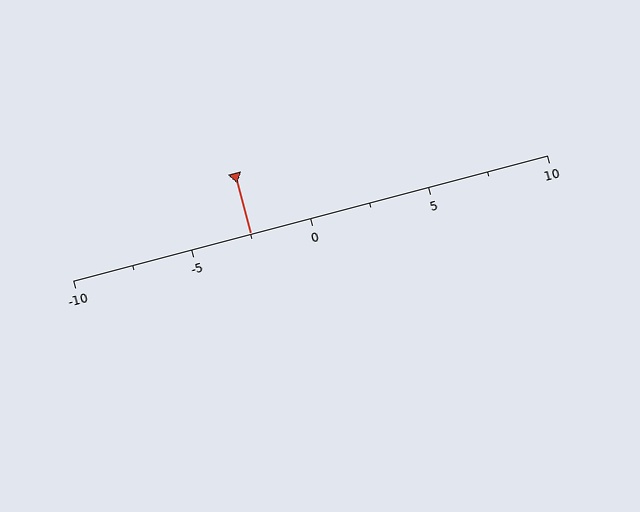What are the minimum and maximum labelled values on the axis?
The axis runs from -10 to 10.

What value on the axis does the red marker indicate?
The marker indicates approximately -2.5.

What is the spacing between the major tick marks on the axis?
The major ticks are spaced 5 apart.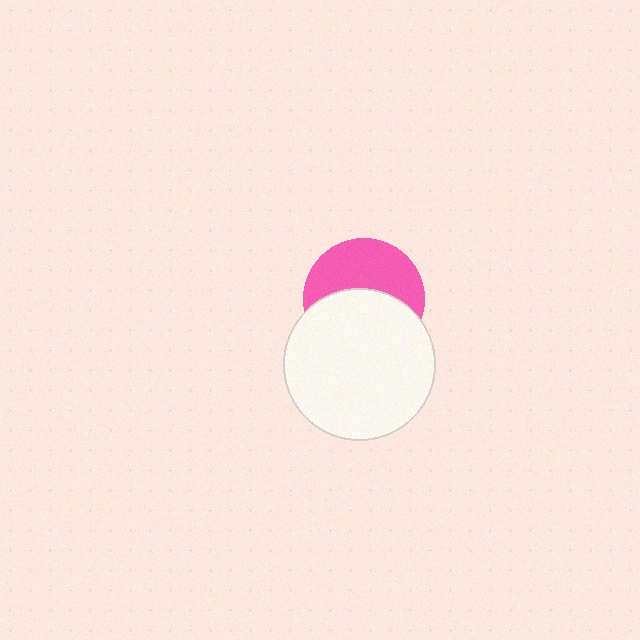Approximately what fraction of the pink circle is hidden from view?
Roughly 52% of the pink circle is hidden behind the white circle.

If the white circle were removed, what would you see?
You would see the complete pink circle.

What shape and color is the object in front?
The object in front is a white circle.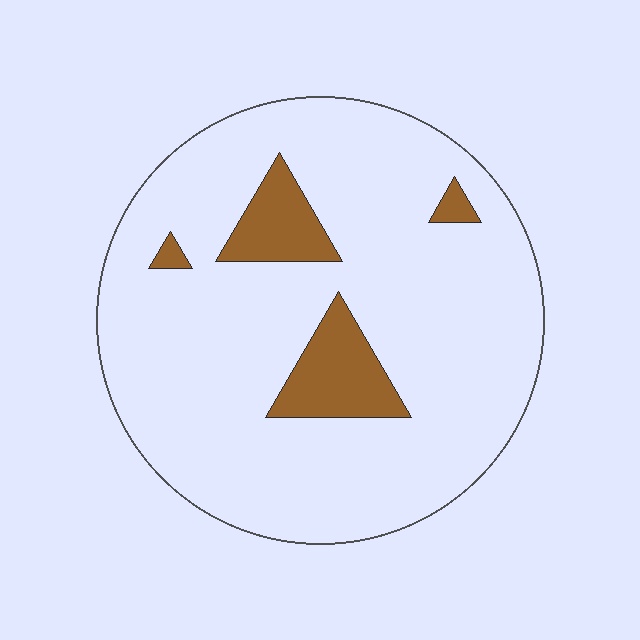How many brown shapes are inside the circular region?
4.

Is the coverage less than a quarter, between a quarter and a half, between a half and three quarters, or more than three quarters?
Less than a quarter.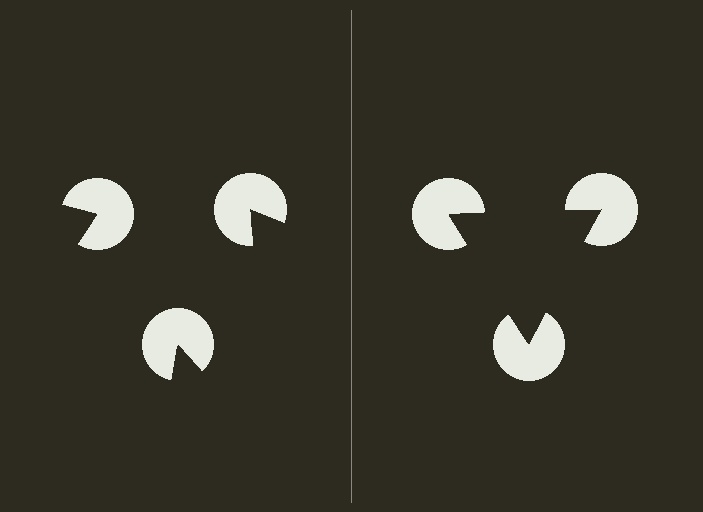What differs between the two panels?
The pac-man discs are positioned identically on both sides; only the wedge orientations differ. On the right they align to a triangle; on the left they are misaligned.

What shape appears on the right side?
An illusory triangle.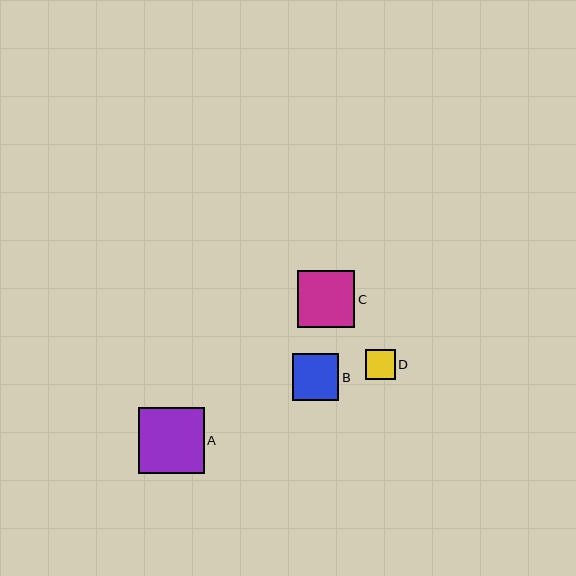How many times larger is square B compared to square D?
Square B is approximately 1.6 times the size of square D.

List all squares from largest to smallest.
From largest to smallest: A, C, B, D.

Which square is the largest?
Square A is the largest with a size of approximately 66 pixels.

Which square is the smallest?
Square D is the smallest with a size of approximately 30 pixels.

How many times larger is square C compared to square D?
Square C is approximately 1.9 times the size of square D.